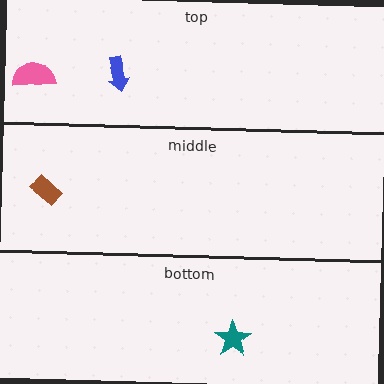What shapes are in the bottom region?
The teal star.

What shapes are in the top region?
The pink semicircle, the blue arrow.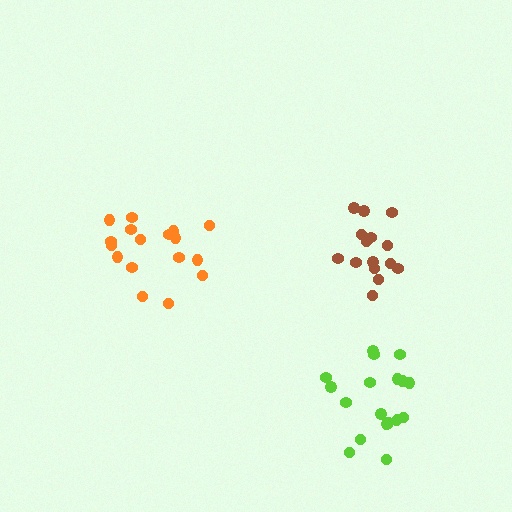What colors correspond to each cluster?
The clusters are colored: brown, orange, lime.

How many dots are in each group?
Group 1: 15 dots, Group 2: 17 dots, Group 3: 19 dots (51 total).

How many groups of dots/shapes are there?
There are 3 groups.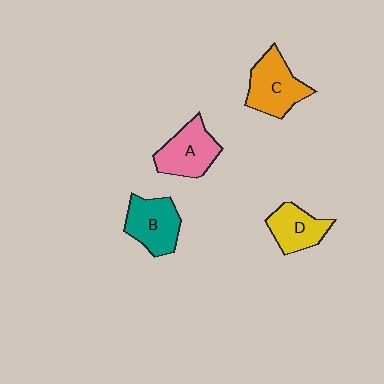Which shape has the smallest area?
Shape D (yellow).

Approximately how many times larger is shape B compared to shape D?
Approximately 1.2 times.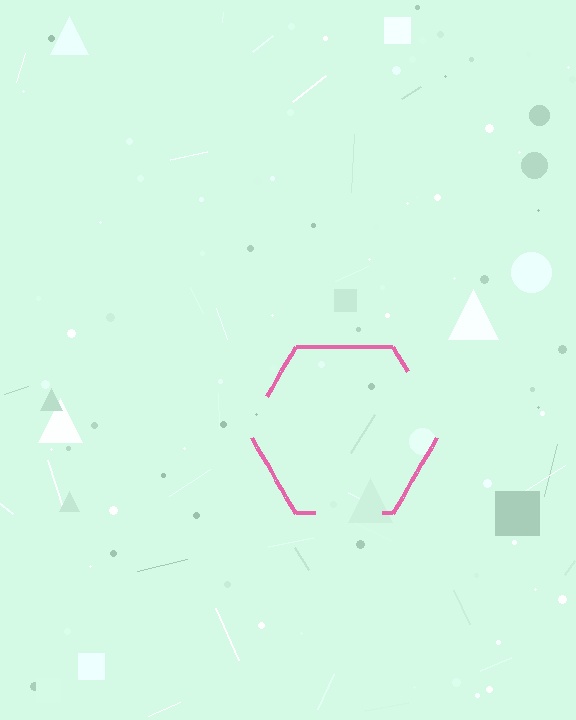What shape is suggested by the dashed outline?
The dashed outline suggests a hexagon.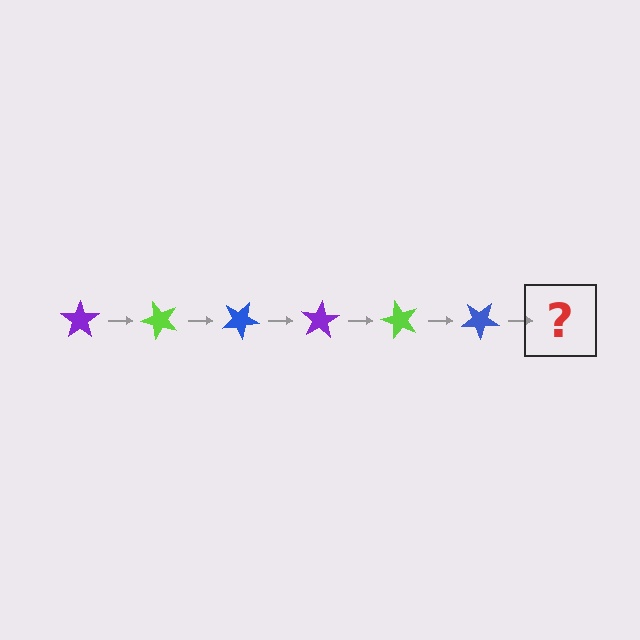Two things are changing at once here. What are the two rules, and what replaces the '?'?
The two rules are that it rotates 50 degrees each step and the color cycles through purple, lime, and blue. The '?' should be a purple star, rotated 300 degrees from the start.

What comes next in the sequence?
The next element should be a purple star, rotated 300 degrees from the start.